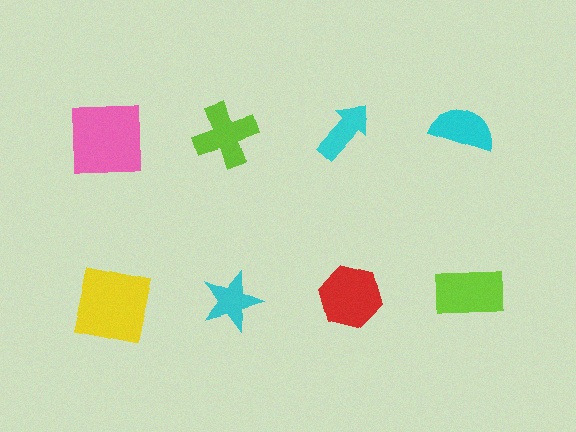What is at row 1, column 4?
A cyan semicircle.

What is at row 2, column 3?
A red hexagon.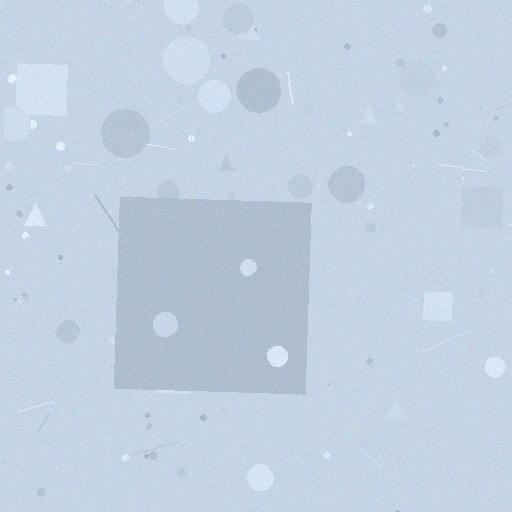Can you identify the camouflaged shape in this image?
The camouflaged shape is a square.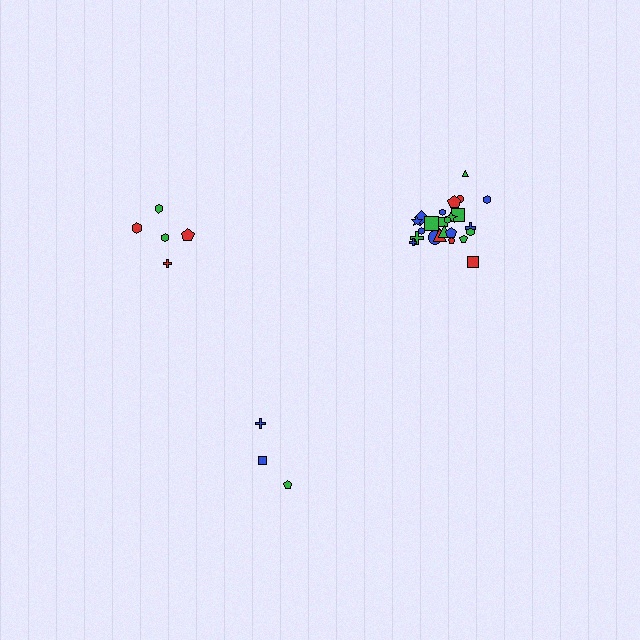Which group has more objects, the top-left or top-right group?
The top-right group.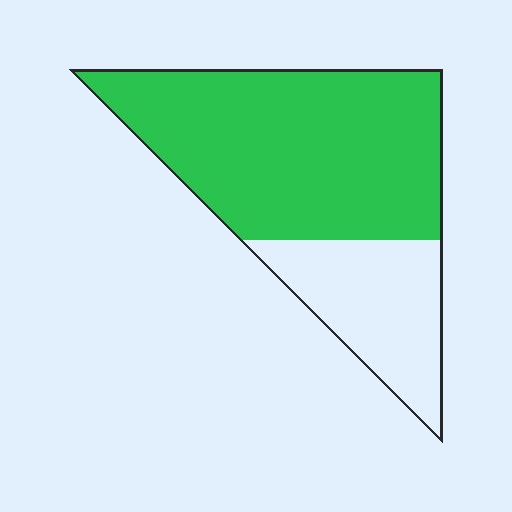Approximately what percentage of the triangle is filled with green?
Approximately 70%.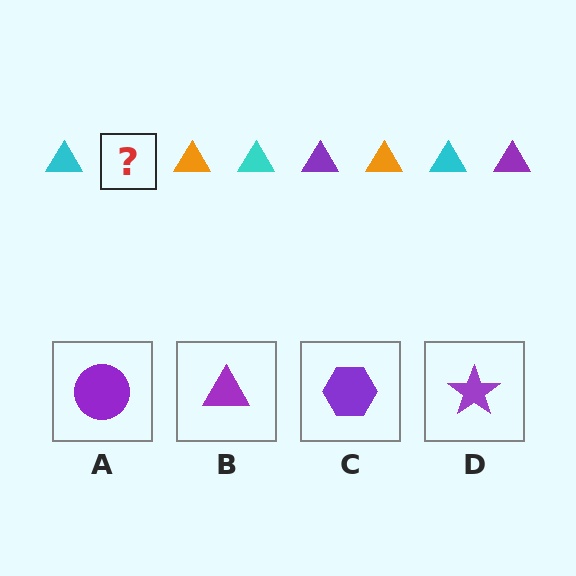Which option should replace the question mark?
Option B.